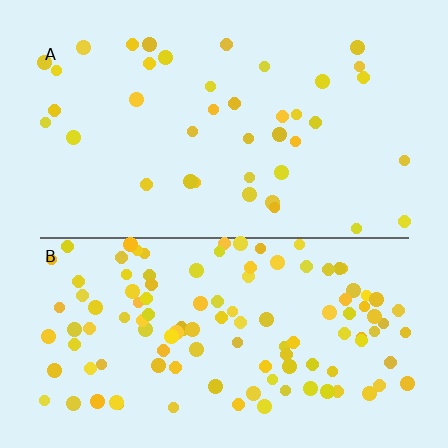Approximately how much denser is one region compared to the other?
Approximately 2.9× — region B over region A.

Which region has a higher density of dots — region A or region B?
B (the bottom).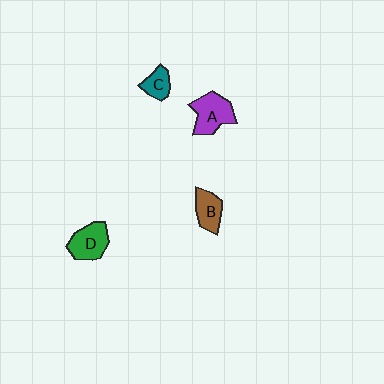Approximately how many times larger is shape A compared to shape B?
Approximately 1.4 times.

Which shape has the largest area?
Shape A (purple).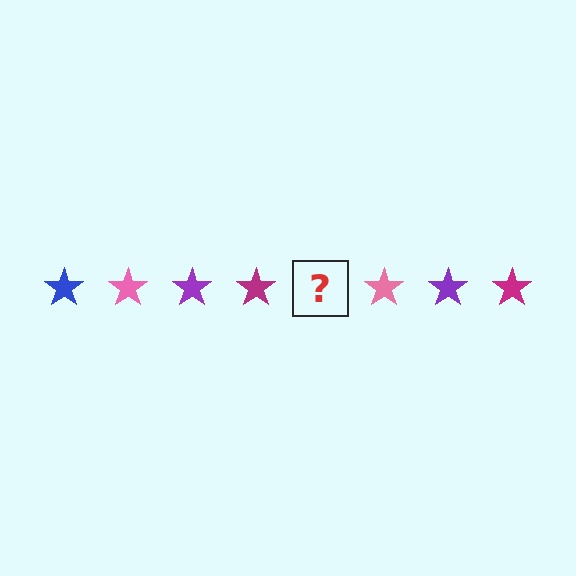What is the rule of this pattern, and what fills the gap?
The rule is that the pattern cycles through blue, pink, purple, magenta stars. The gap should be filled with a blue star.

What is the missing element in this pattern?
The missing element is a blue star.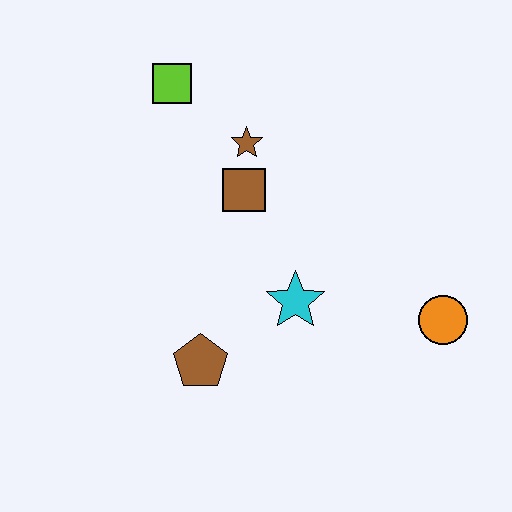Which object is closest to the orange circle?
The cyan star is closest to the orange circle.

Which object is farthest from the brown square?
The orange circle is farthest from the brown square.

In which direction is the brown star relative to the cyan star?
The brown star is above the cyan star.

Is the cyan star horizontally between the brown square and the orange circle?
Yes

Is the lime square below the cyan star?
No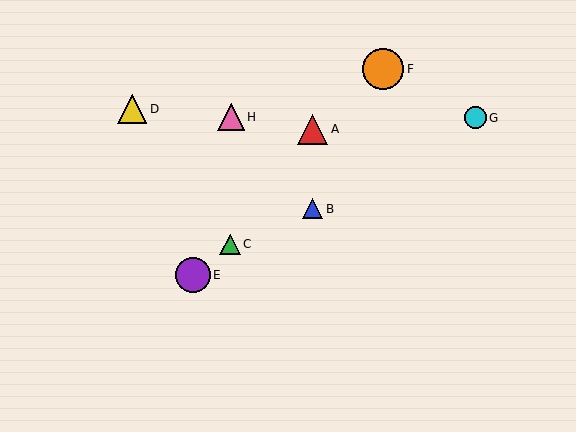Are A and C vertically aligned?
No, A is at x≈313 and C is at x≈230.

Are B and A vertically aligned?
Yes, both are at x≈313.